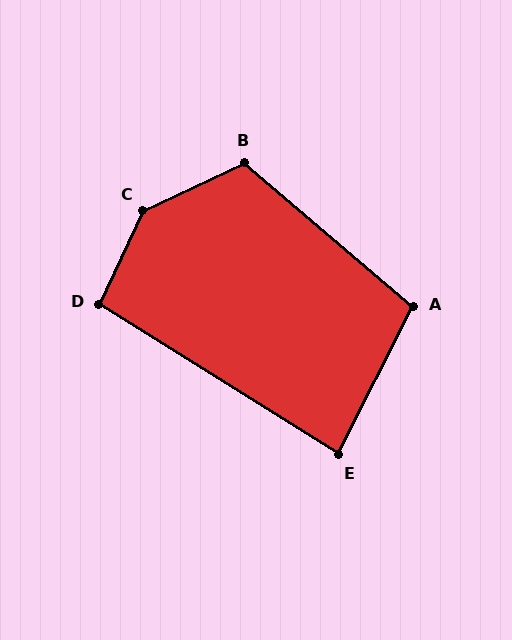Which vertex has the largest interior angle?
C, at approximately 140 degrees.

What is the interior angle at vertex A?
Approximately 104 degrees (obtuse).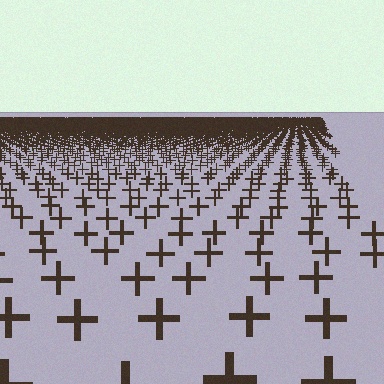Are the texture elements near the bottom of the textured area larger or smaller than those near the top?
Larger. Near the bottom, elements are closer to the viewer and appear at a bigger on-screen size.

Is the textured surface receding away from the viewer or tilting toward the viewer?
The surface is receding away from the viewer. Texture elements get smaller and denser toward the top.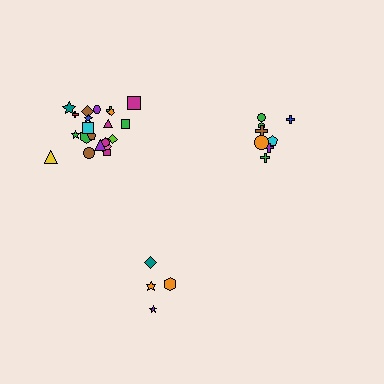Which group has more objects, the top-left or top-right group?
The top-left group.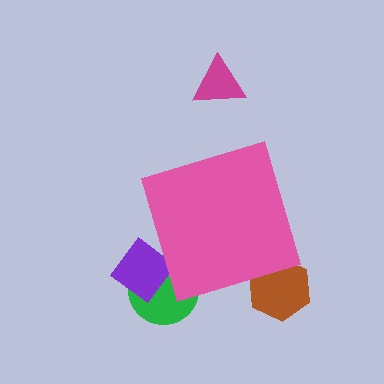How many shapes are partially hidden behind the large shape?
3 shapes are partially hidden.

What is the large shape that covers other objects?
A pink diamond.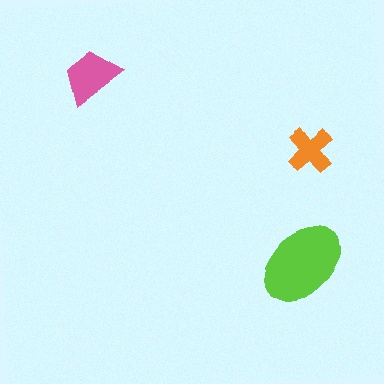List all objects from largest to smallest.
The lime ellipse, the pink trapezoid, the orange cross.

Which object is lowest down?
The lime ellipse is bottommost.